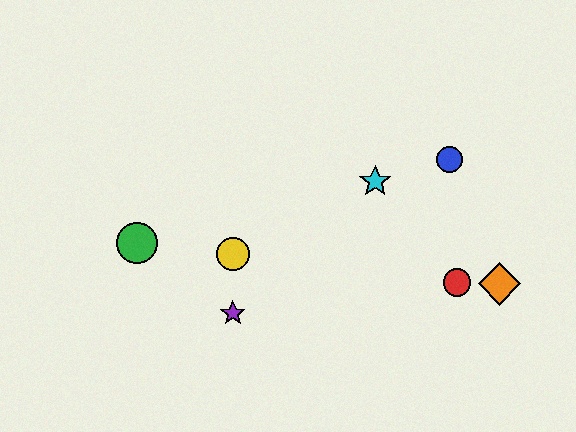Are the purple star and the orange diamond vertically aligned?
No, the purple star is at x≈233 and the orange diamond is at x≈499.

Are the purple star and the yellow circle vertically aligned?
Yes, both are at x≈233.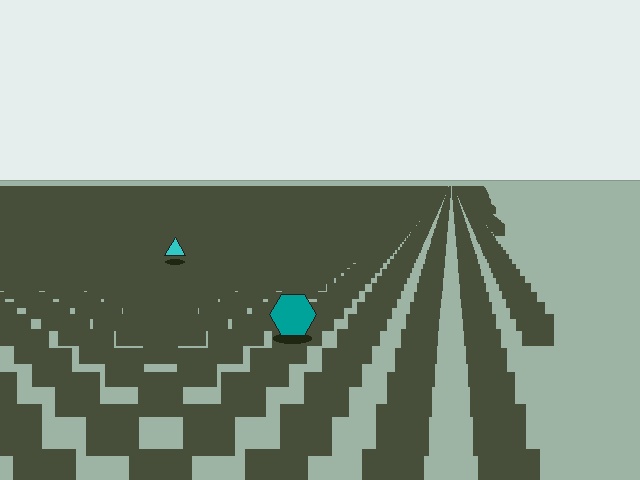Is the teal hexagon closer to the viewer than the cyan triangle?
Yes. The teal hexagon is closer — you can tell from the texture gradient: the ground texture is coarser near it.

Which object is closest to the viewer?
The teal hexagon is closest. The texture marks near it are larger and more spread out.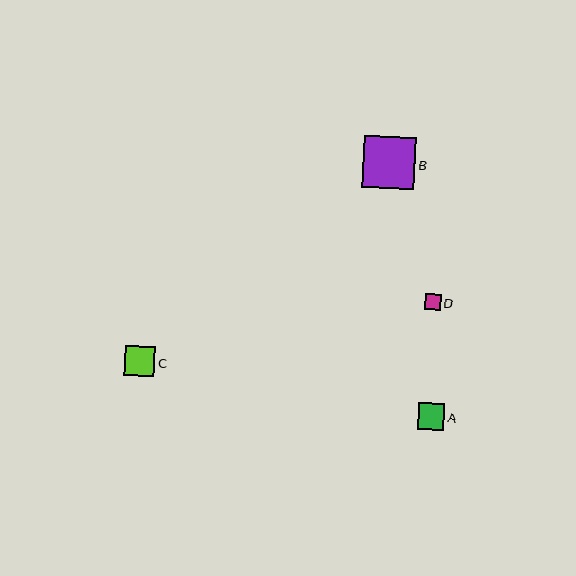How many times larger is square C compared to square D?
Square C is approximately 1.9 times the size of square D.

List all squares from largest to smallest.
From largest to smallest: B, C, A, D.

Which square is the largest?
Square B is the largest with a size of approximately 52 pixels.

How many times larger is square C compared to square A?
Square C is approximately 1.1 times the size of square A.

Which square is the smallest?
Square D is the smallest with a size of approximately 16 pixels.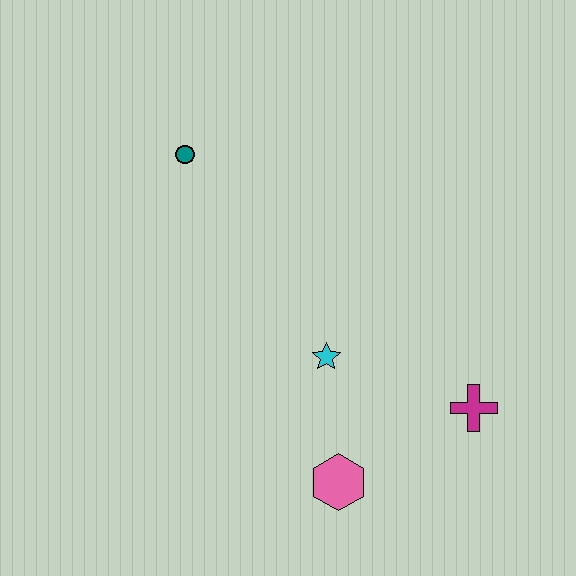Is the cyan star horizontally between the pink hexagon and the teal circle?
Yes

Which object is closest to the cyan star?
The pink hexagon is closest to the cyan star.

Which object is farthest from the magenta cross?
The teal circle is farthest from the magenta cross.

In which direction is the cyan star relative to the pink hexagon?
The cyan star is above the pink hexagon.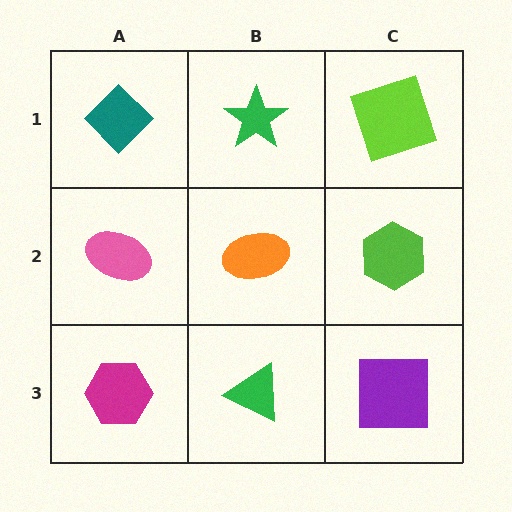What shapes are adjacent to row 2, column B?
A green star (row 1, column B), a green triangle (row 3, column B), a pink ellipse (row 2, column A), a lime hexagon (row 2, column C).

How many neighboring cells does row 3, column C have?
2.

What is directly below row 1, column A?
A pink ellipse.